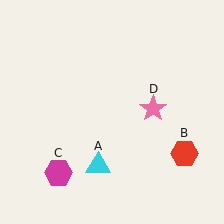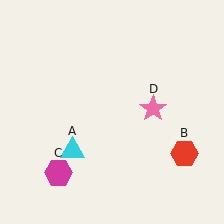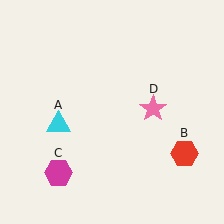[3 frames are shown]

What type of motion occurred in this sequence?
The cyan triangle (object A) rotated clockwise around the center of the scene.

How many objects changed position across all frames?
1 object changed position: cyan triangle (object A).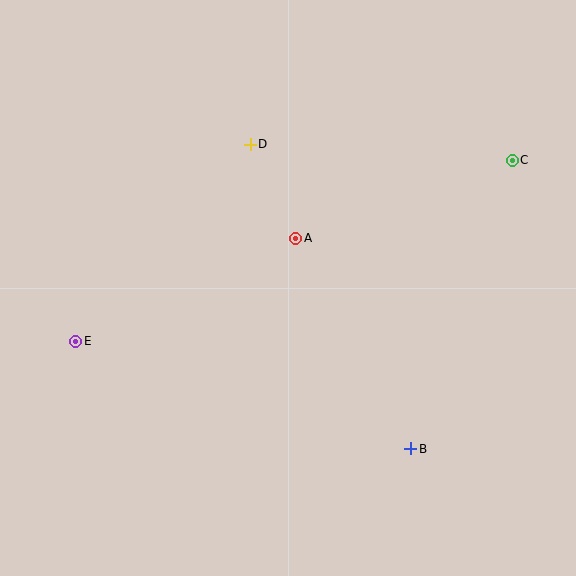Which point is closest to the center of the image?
Point A at (296, 238) is closest to the center.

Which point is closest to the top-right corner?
Point C is closest to the top-right corner.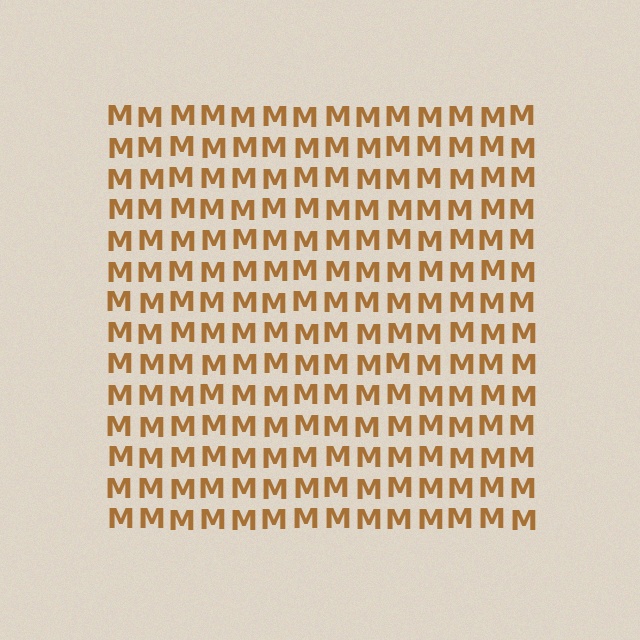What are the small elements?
The small elements are letter M's.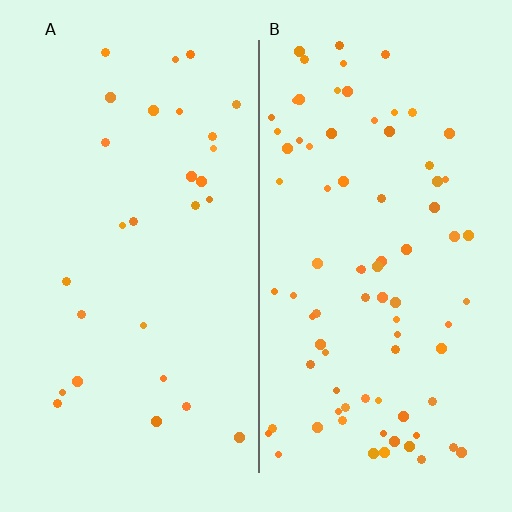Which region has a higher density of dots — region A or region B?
B (the right).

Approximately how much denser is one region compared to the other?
Approximately 2.9× — region B over region A.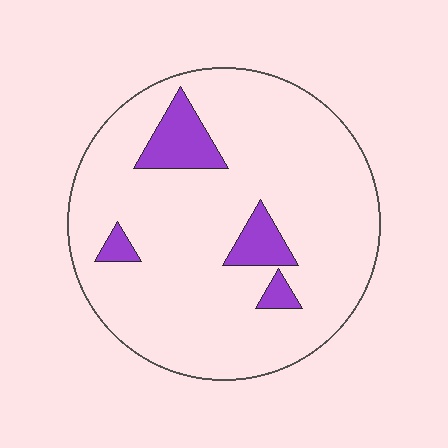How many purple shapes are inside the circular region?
4.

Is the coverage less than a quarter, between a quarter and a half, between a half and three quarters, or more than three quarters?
Less than a quarter.